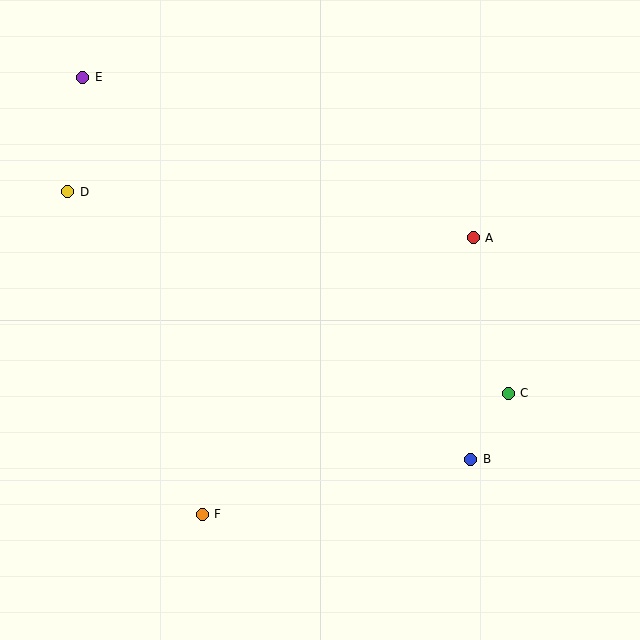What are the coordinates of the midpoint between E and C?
The midpoint between E and C is at (295, 235).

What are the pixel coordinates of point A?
Point A is at (473, 238).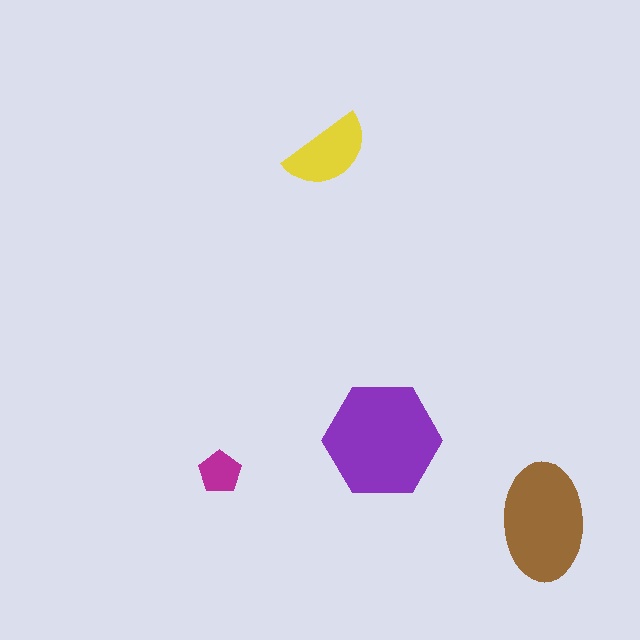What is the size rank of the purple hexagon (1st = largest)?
1st.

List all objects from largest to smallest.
The purple hexagon, the brown ellipse, the yellow semicircle, the magenta pentagon.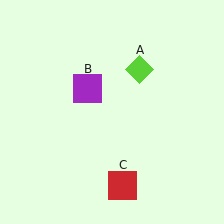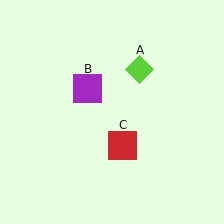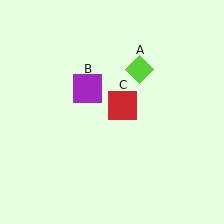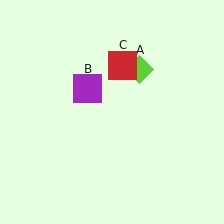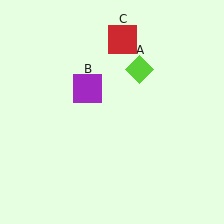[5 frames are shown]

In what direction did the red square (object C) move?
The red square (object C) moved up.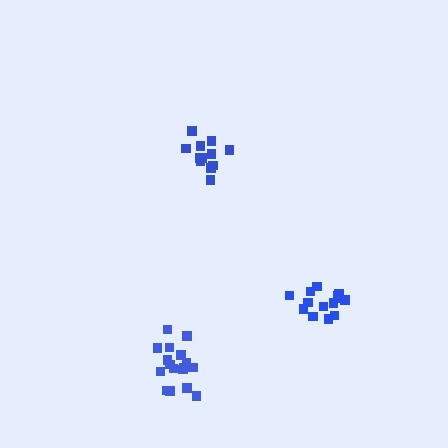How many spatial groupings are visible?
There are 3 spatial groupings.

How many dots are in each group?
Group 1: 14 dots, Group 2: 17 dots, Group 3: 12 dots (43 total).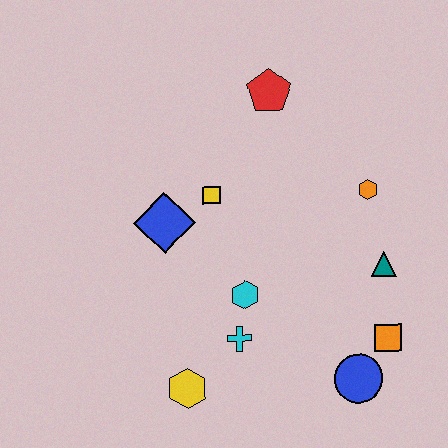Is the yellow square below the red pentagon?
Yes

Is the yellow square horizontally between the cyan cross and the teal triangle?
No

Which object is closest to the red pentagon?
The yellow square is closest to the red pentagon.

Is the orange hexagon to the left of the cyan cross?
No